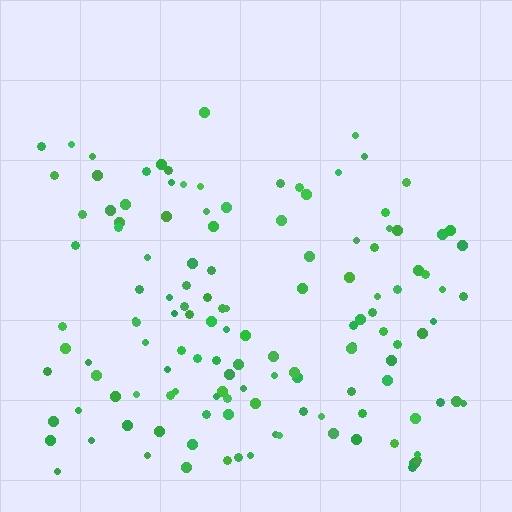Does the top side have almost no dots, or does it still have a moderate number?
Still a moderate number, just noticeably fewer than the bottom.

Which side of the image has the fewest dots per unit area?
The top.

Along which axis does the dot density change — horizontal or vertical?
Vertical.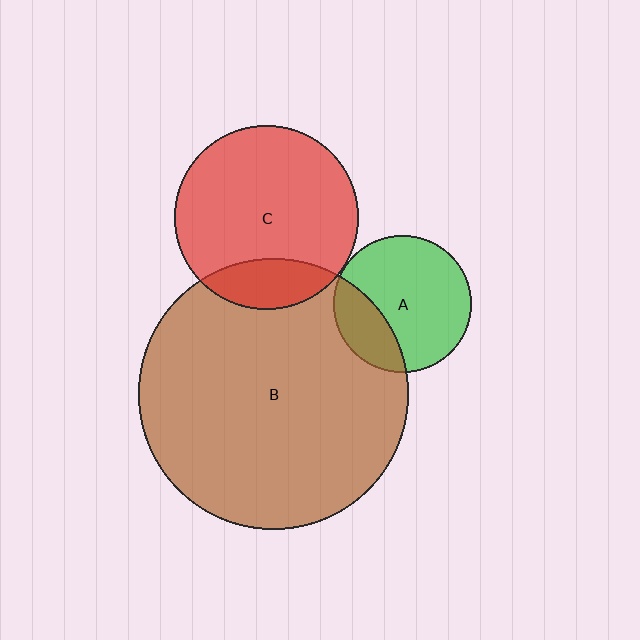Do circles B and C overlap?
Yes.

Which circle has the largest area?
Circle B (brown).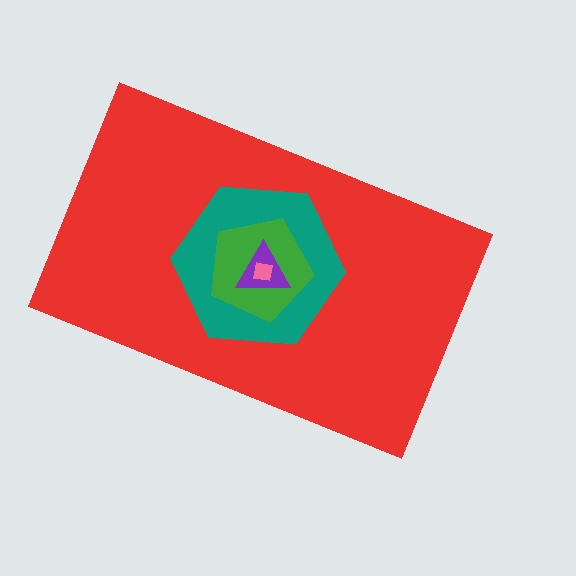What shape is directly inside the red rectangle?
The teal hexagon.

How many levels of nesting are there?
5.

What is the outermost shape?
The red rectangle.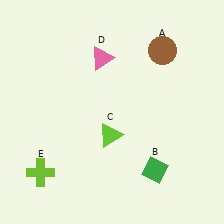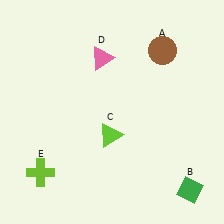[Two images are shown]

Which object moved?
The green diamond (B) moved right.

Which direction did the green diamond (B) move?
The green diamond (B) moved right.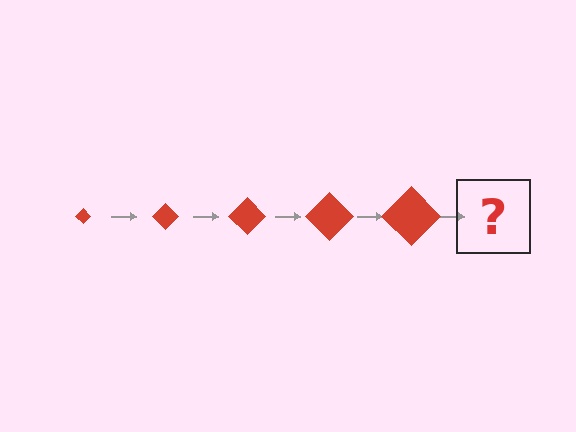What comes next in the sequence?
The next element should be a red diamond, larger than the previous one.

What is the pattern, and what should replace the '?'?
The pattern is that the diamond gets progressively larger each step. The '?' should be a red diamond, larger than the previous one.